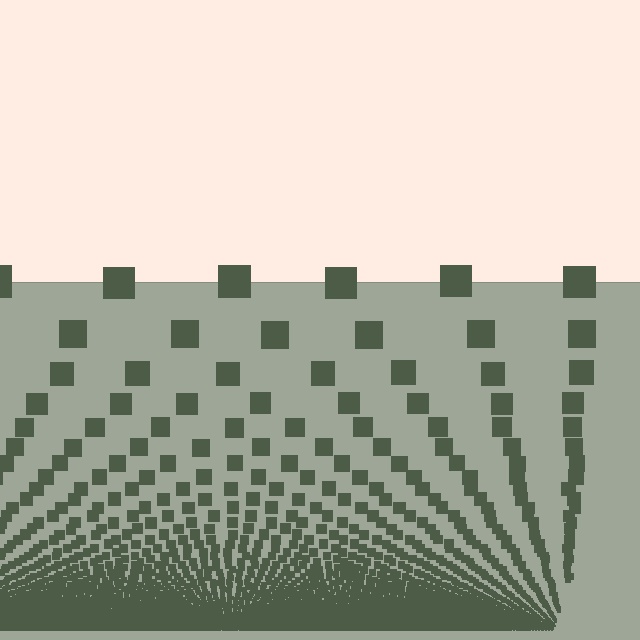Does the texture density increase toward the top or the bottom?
Density increases toward the bottom.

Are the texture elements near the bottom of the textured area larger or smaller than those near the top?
Smaller. The gradient is inverted — elements near the bottom are smaller and denser.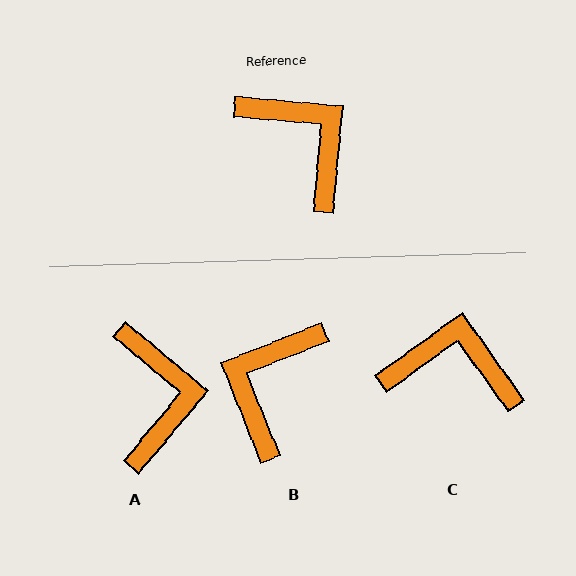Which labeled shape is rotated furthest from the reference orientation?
B, about 117 degrees away.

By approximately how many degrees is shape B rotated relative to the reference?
Approximately 117 degrees counter-clockwise.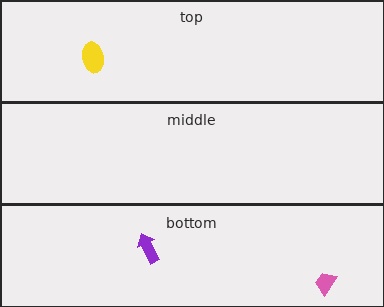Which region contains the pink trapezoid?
The bottom region.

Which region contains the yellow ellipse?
The top region.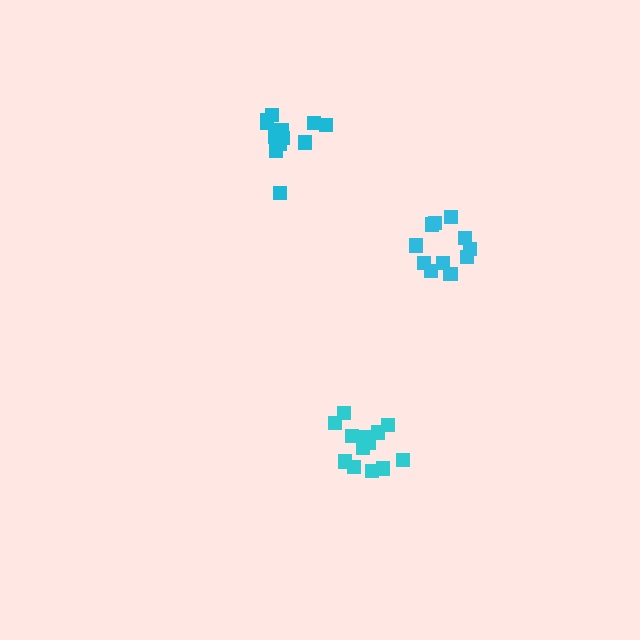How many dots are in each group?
Group 1: 14 dots, Group 2: 12 dots, Group 3: 11 dots (37 total).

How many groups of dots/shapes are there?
There are 3 groups.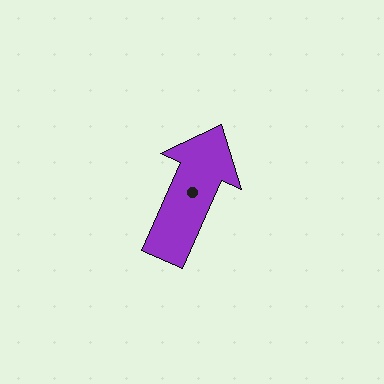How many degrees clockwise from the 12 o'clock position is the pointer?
Approximately 24 degrees.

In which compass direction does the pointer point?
Northeast.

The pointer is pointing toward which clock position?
Roughly 1 o'clock.